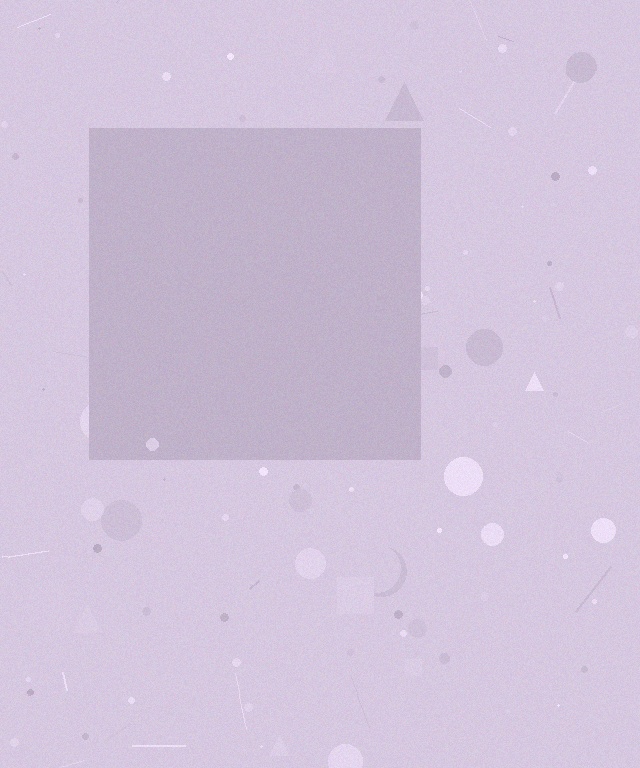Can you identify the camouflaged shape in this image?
The camouflaged shape is a square.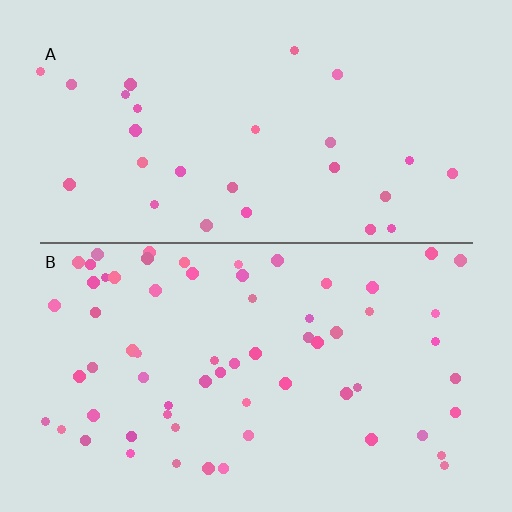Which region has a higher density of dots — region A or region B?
B (the bottom).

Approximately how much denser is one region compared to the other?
Approximately 2.3× — region B over region A.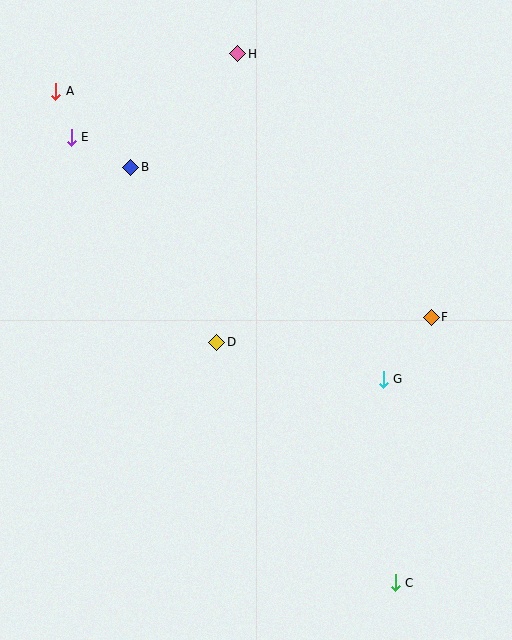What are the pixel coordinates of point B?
Point B is at (131, 167).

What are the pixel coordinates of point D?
Point D is at (217, 342).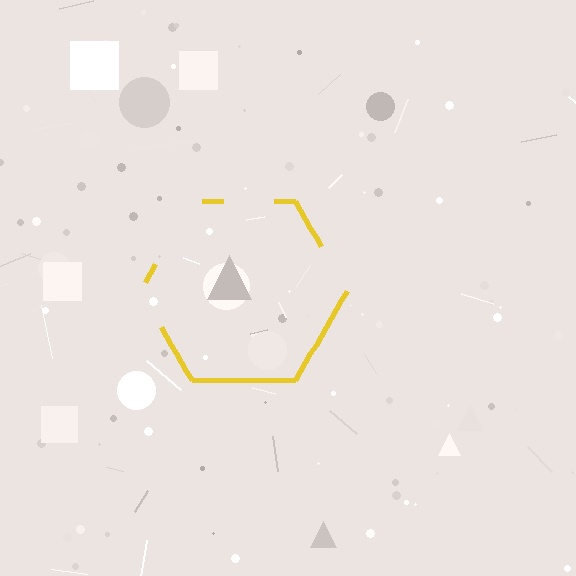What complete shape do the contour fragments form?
The contour fragments form a hexagon.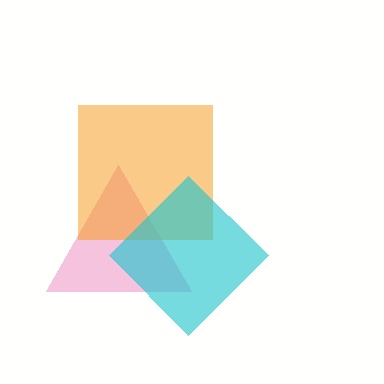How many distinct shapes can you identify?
There are 3 distinct shapes: a pink triangle, an orange square, a cyan diamond.